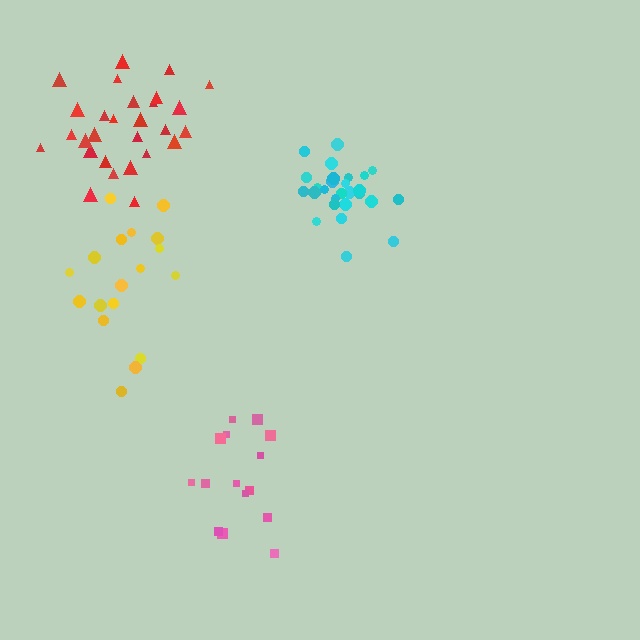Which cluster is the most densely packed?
Cyan.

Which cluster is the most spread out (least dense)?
Yellow.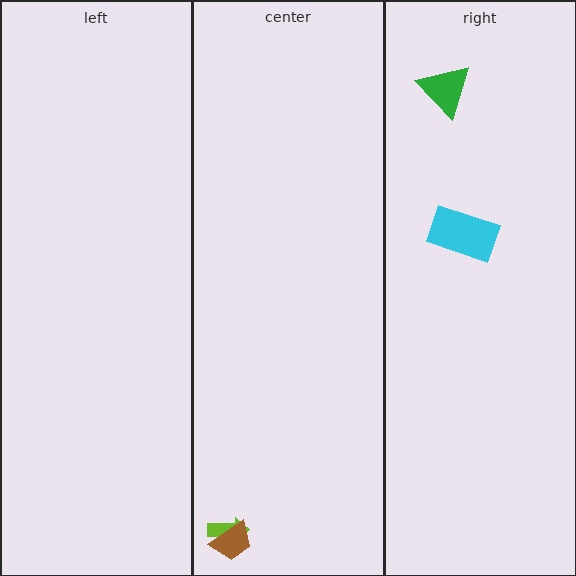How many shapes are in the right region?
2.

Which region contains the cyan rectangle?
The right region.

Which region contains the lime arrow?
The center region.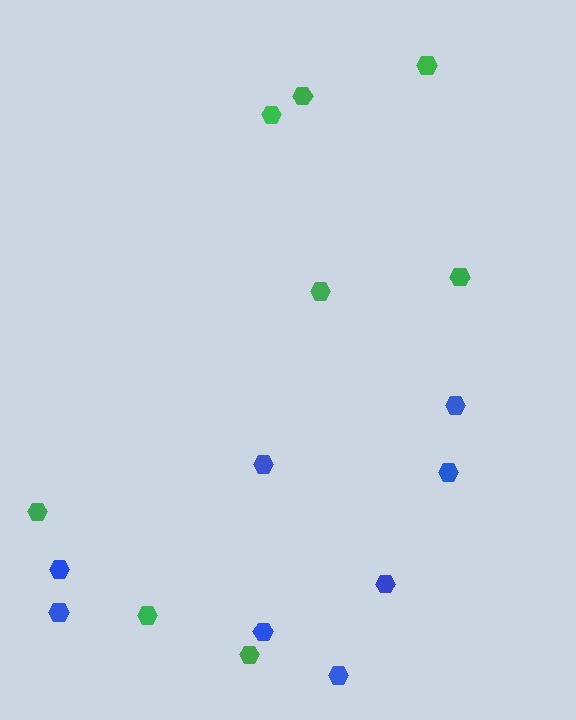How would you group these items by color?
There are 2 groups: one group of green hexagons (8) and one group of blue hexagons (8).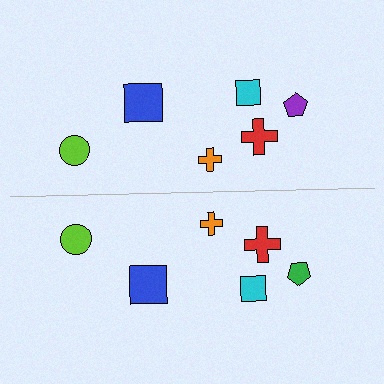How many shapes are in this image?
There are 12 shapes in this image.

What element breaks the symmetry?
The green pentagon on the bottom side breaks the symmetry — its mirror counterpart is purple.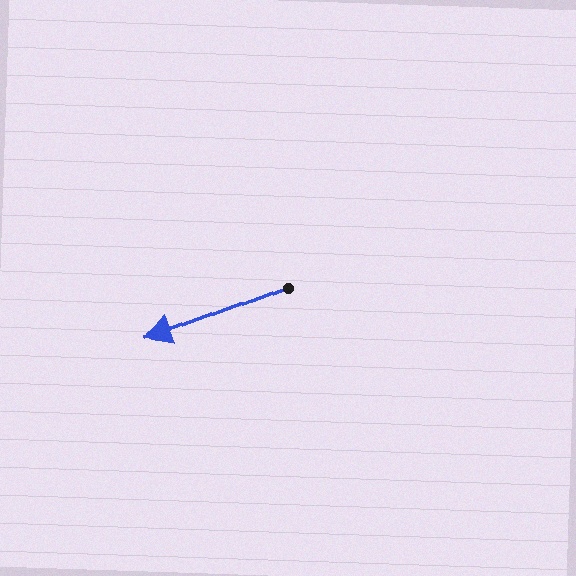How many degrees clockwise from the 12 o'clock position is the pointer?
Approximately 249 degrees.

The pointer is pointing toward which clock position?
Roughly 8 o'clock.